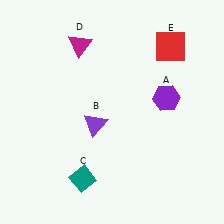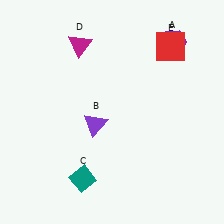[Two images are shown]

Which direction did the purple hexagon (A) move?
The purple hexagon (A) moved up.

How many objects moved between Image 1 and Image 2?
1 object moved between the two images.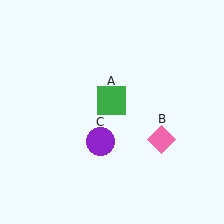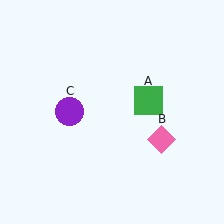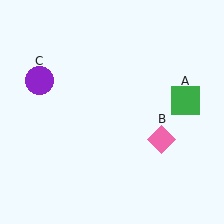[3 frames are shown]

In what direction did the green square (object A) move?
The green square (object A) moved right.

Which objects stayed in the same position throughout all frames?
Pink diamond (object B) remained stationary.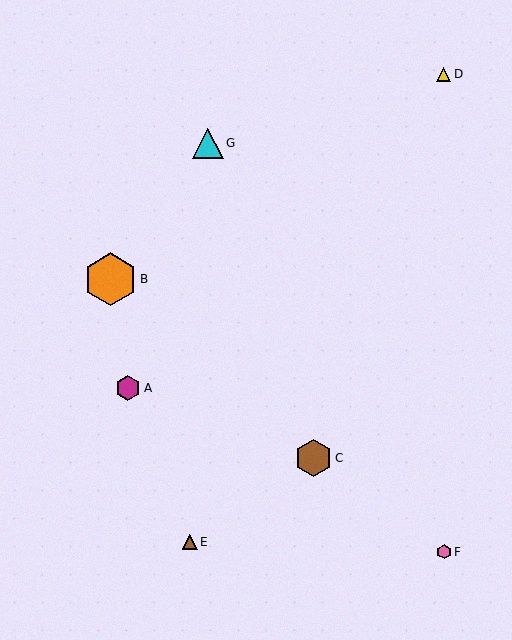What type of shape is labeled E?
Shape E is a brown triangle.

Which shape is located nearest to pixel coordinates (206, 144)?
The cyan triangle (labeled G) at (208, 143) is nearest to that location.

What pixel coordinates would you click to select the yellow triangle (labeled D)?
Click at (444, 74) to select the yellow triangle D.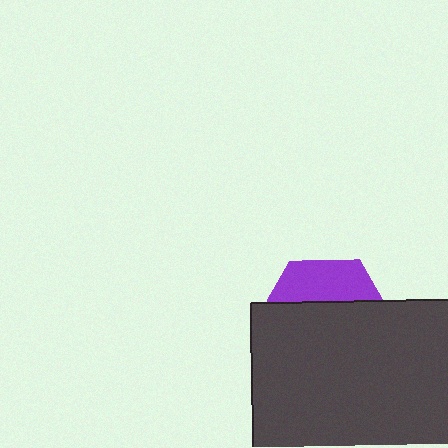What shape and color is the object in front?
The object in front is a dark gray rectangle.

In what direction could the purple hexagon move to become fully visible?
The purple hexagon could move up. That would shift it out from behind the dark gray rectangle entirely.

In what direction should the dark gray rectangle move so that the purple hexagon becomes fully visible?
The dark gray rectangle should move down. That is the shortest direction to clear the overlap and leave the purple hexagon fully visible.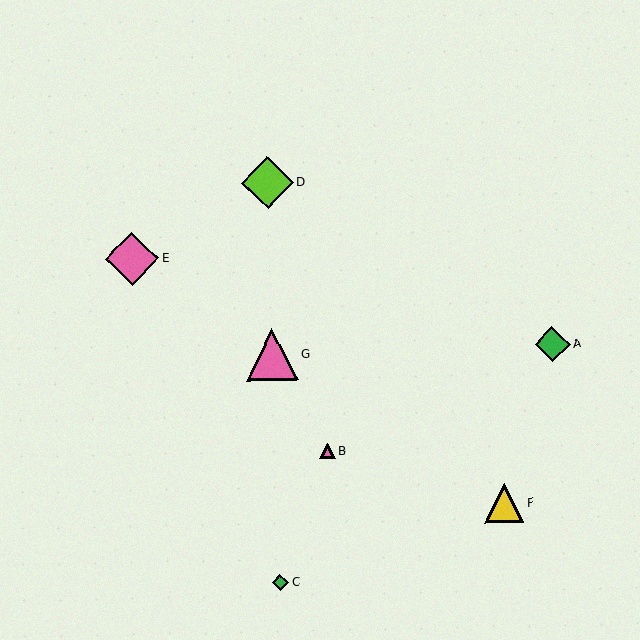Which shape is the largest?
The pink diamond (labeled E) is the largest.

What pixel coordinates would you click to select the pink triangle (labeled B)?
Click at (327, 451) to select the pink triangle B.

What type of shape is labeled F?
Shape F is a yellow triangle.